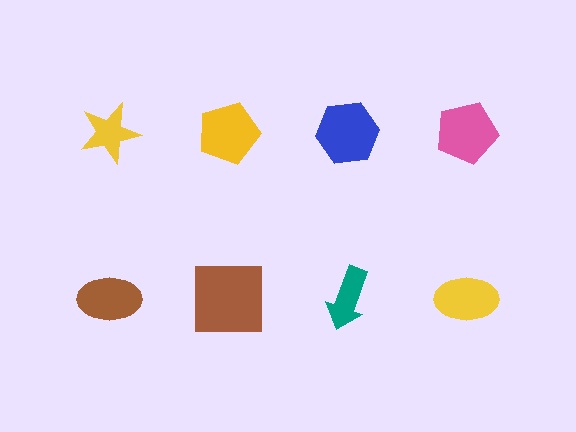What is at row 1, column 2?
A yellow pentagon.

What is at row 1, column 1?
A yellow star.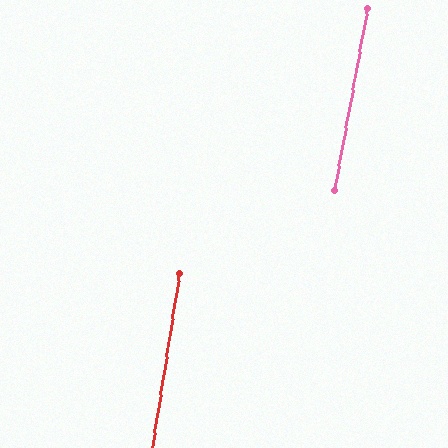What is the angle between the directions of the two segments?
Approximately 1 degree.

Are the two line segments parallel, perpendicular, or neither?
Parallel — their directions differ by only 1.1°.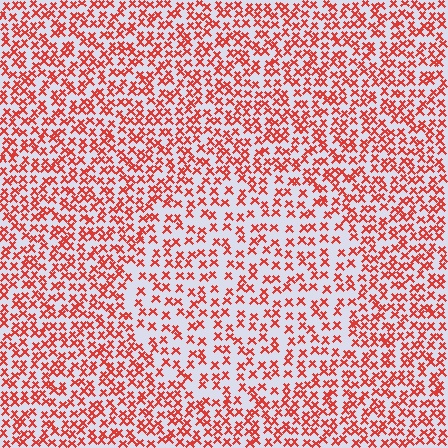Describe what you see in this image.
The image contains small red elements arranged at two different densities. A circle-shaped region is visible where the elements are less densely packed than the surrounding area.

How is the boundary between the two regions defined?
The boundary is defined by a change in element density (approximately 1.6x ratio). All elements are the same color, size, and shape.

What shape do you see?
I see a circle.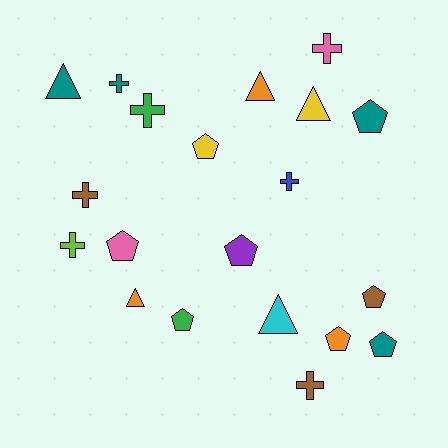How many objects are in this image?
There are 20 objects.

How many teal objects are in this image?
There are 4 teal objects.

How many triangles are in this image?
There are 5 triangles.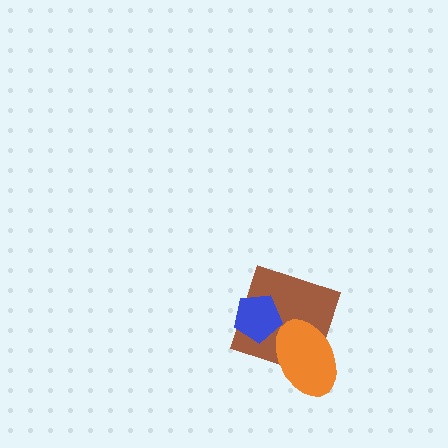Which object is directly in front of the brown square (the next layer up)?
The orange ellipse is directly in front of the brown square.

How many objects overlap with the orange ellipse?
1 object overlaps with the orange ellipse.